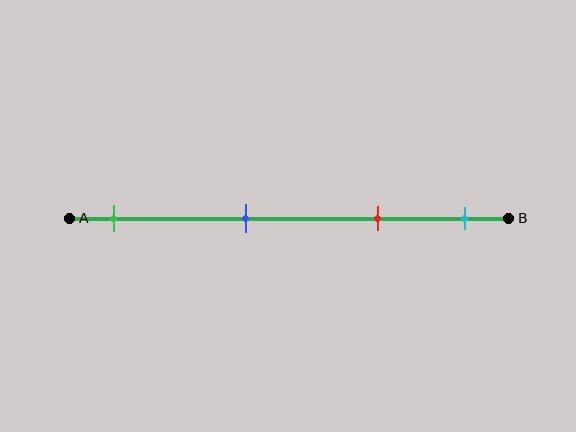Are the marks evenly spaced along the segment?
No, the marks are not evenly spaced.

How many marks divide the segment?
There are 4 marks dividing the segment.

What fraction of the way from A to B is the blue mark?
The blue mark is approximately 40% (0.4) of the way from A to B.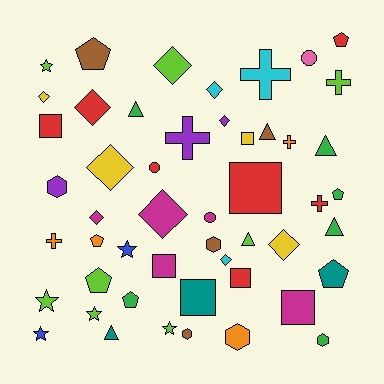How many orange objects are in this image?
There are 4 orange objects.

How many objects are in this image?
There are 50 objects.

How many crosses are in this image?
There are 6 crosses.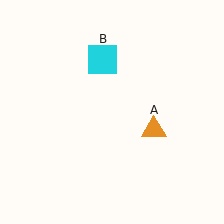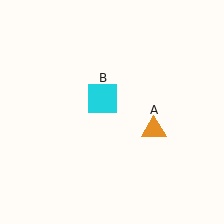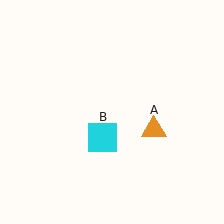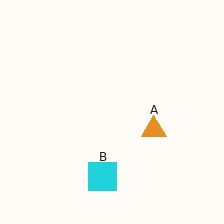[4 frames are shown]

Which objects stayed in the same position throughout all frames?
Orange triangle (object A) remained stationary.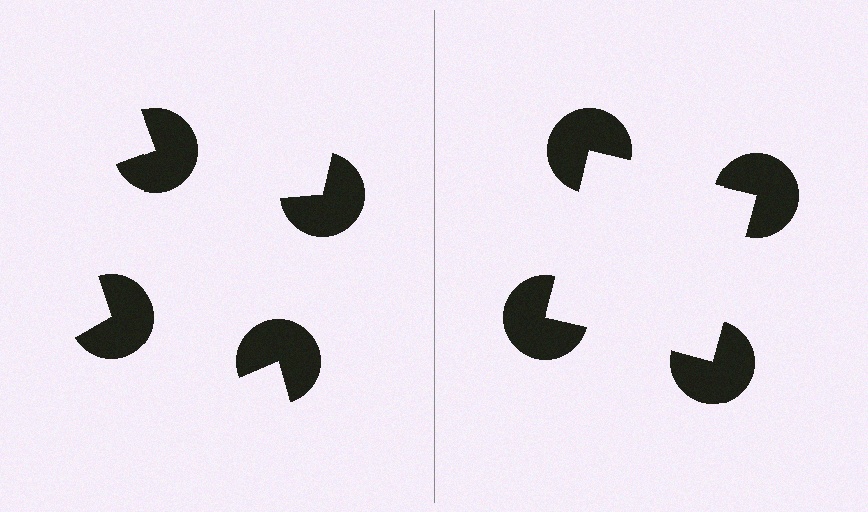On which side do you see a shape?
An illusory square appears on the right side. On the left side the wedge cuts are rotated, so no coherent shape forms.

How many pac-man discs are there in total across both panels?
8 — 4 on each side.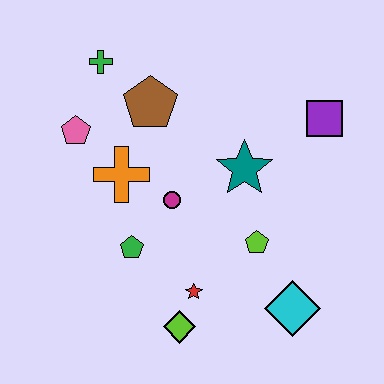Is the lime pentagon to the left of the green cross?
No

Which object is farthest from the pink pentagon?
The cyan diamond is farthest from the pink pentagon.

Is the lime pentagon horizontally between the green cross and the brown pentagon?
No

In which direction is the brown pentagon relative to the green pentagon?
The brown pentagon is above the green pentagon.